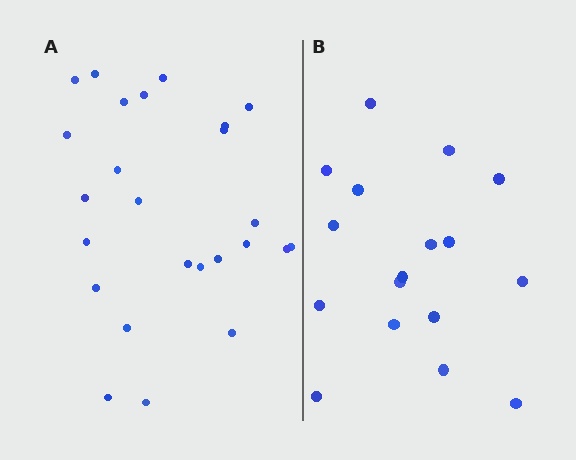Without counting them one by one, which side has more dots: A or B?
Region A (the left region) has more dots.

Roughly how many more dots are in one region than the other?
Region A has roughly 8 or so more dots than region B.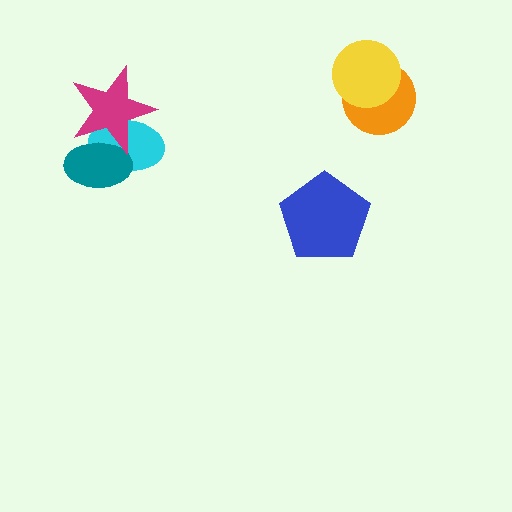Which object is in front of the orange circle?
The yellow circle is in front of the orange circle.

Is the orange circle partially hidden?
Yes, it is partially covered by another shape.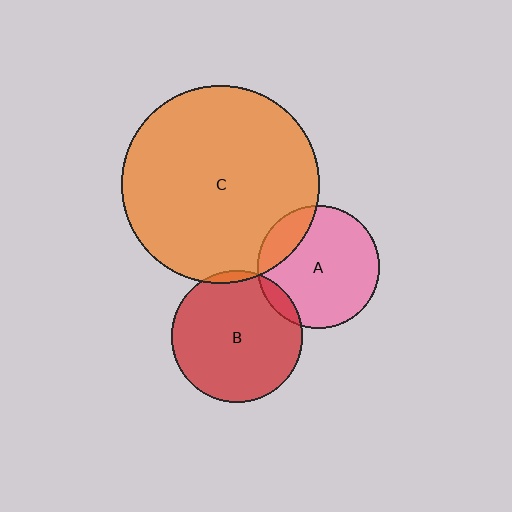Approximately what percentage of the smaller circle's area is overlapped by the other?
Approximately 5%.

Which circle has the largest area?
Circle C (orange).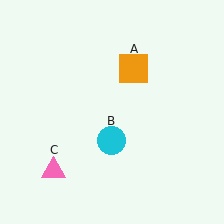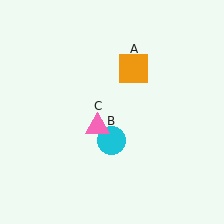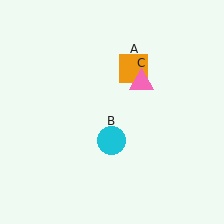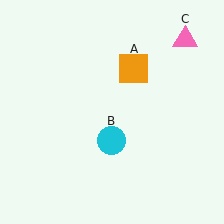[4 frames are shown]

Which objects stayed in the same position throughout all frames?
Orange square (object A) and cyan circle (object B) remained stationary.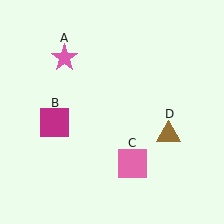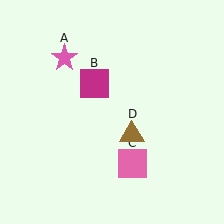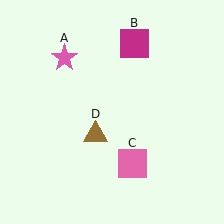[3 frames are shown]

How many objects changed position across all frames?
2 objects changed position: magenta square (object B), brown triangle (object D).